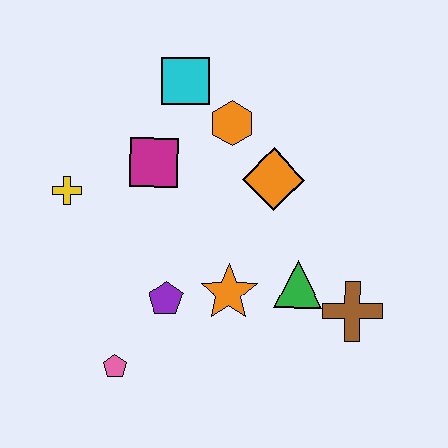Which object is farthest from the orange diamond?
The pink pentagon is farthest from the orange diamond.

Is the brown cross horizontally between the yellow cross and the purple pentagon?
No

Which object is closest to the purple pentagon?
The orange star is closest to the purple pentagon.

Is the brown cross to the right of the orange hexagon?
Yes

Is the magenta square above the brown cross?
Yes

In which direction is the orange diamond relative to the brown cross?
The orange diamond is above the brown cross.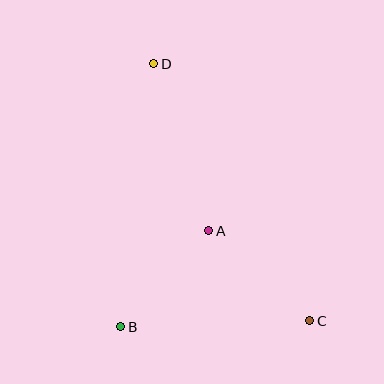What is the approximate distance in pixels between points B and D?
The distance between B and D is approximately 265 pixels.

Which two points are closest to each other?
Points A and B are closest to each other.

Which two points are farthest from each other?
Points C and D are farthest from each other.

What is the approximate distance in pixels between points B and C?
The distance between B and C is approximately 189 pixels.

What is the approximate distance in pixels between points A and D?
The distance between A and D is approximately 175 pixels.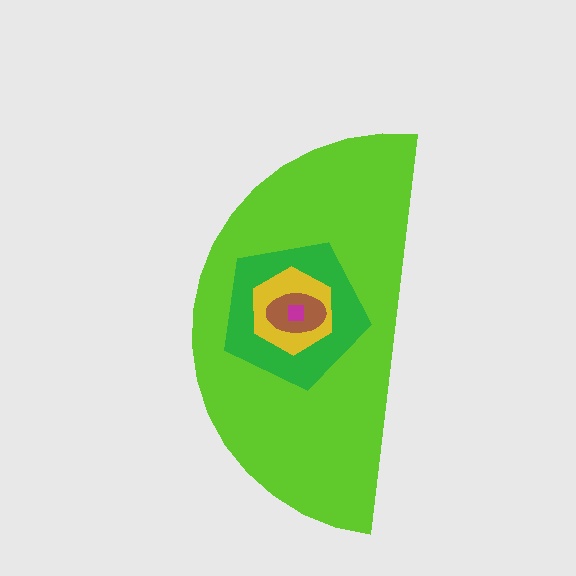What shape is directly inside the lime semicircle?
The green pentagon.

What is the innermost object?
The magenta square.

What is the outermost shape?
The lime semicircle.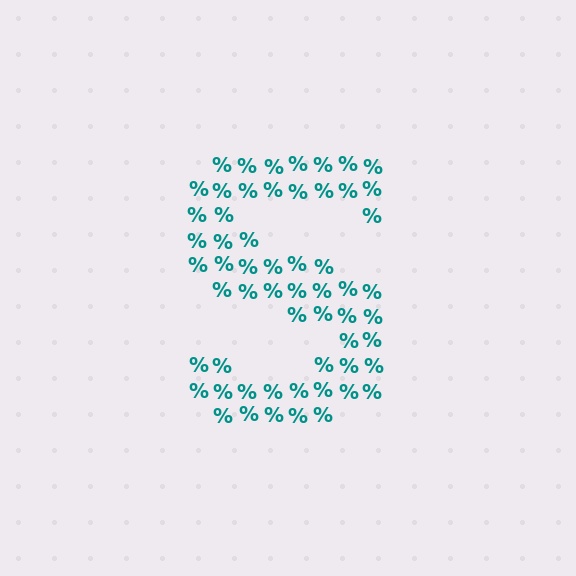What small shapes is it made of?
It is made of small percent signs.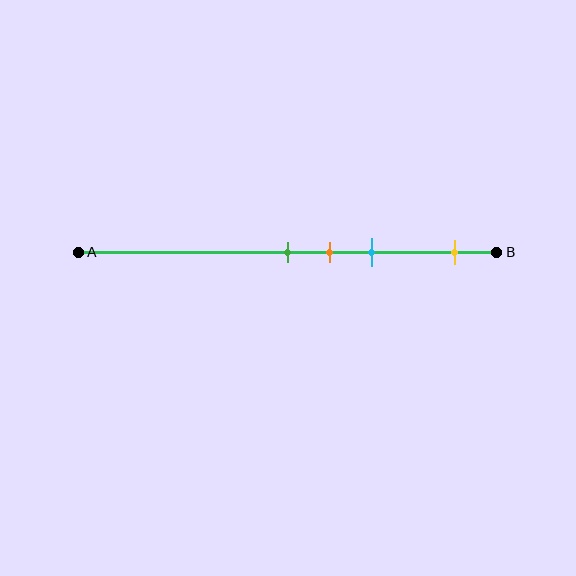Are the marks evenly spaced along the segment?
No, the marks are not evenly spaced.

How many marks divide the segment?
There are 4 marks dividing the segment.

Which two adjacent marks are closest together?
The green and orange marks are the closest adjacent pair.